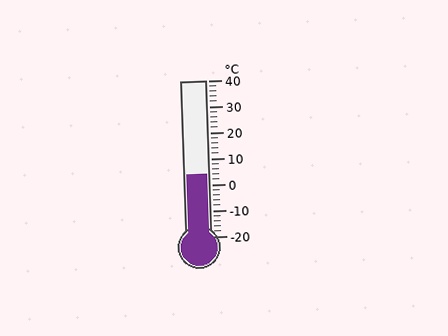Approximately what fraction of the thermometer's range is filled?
The thermometer is filled to approximately 40% of its range.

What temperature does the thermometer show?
The thermometer shows approximately 4°C.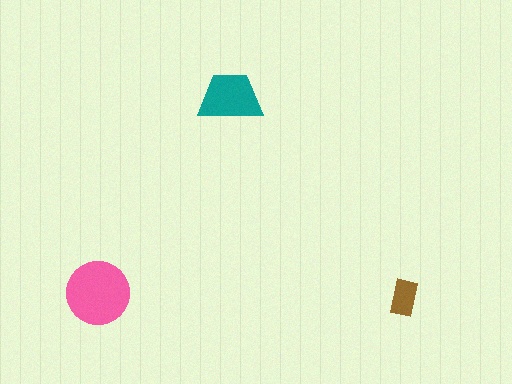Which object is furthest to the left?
The pink circle is leftmost.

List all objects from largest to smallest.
The pink circle, the teal trapezoid, the brown rectangle.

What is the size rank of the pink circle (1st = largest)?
1st.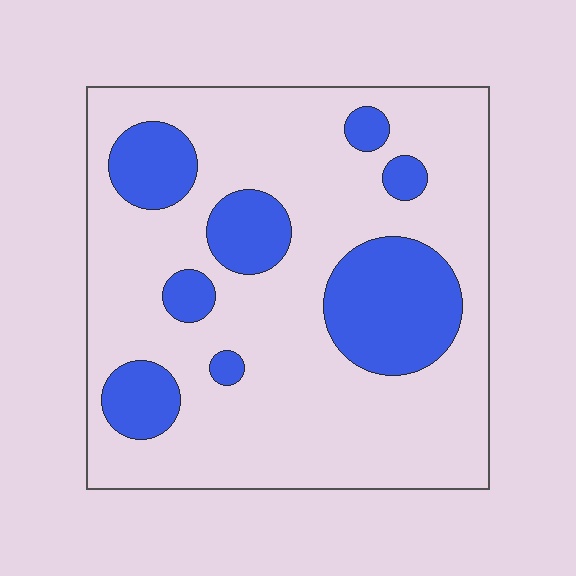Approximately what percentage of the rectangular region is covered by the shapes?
Approximately 25%.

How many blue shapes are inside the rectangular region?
8.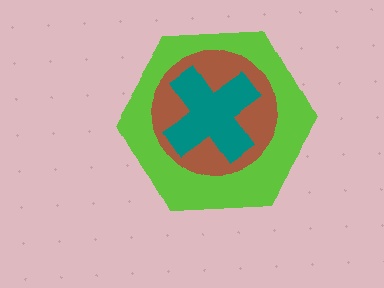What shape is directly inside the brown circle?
The teal cross.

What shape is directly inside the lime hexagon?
The brown circle.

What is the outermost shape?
The lime hexagon.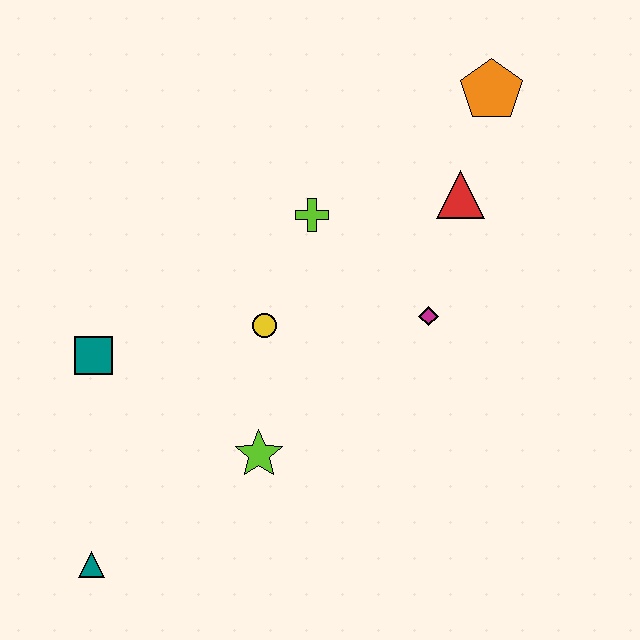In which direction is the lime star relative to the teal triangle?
The lime star is to the right of the teal triangle.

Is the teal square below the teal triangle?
No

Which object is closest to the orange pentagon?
The red triangle is closest to the orange pentagon.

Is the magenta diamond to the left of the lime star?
No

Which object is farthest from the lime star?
The orange pentagon is farthest from the lime star.